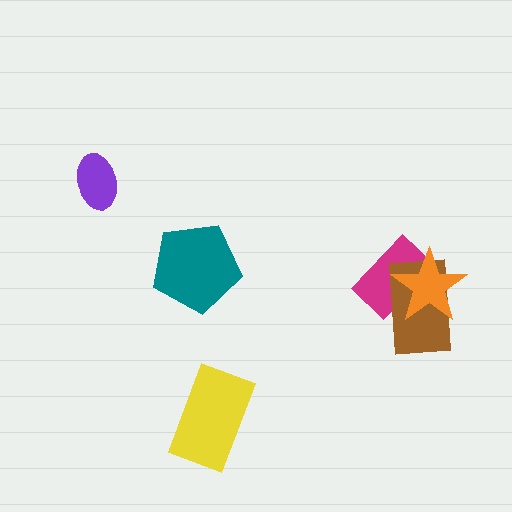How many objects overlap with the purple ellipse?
0 objects overlap with the purple ellipse.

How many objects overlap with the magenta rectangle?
2 objects overlap with the magenta rectangle.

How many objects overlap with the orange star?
2 objects overlap with the orange star.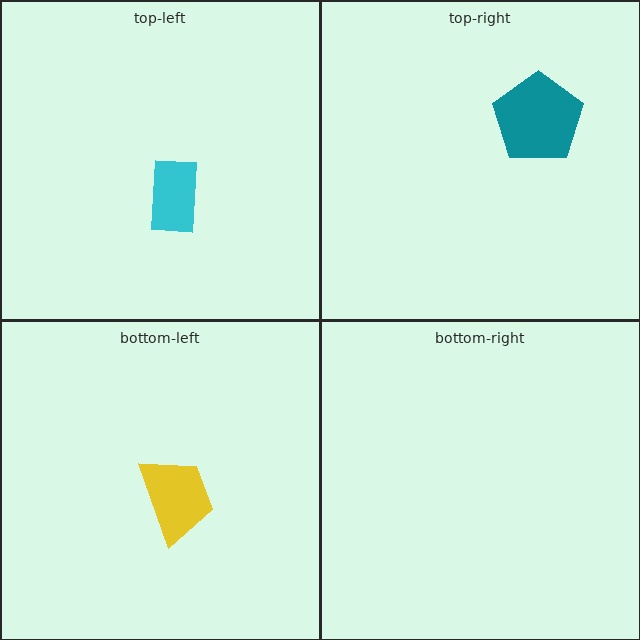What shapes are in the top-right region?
The teal pentagon.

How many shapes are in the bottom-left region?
1.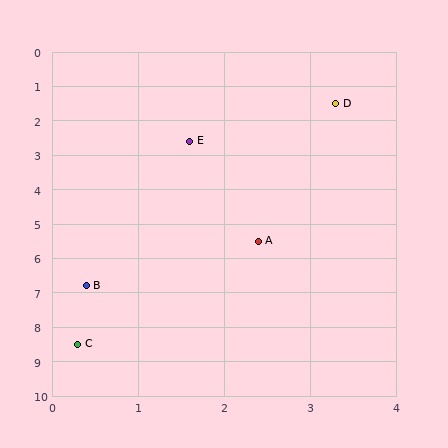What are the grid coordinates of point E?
Point E is at approximately (1.6, 2.6).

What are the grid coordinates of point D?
Point D is at approximately (3.3, 1.5).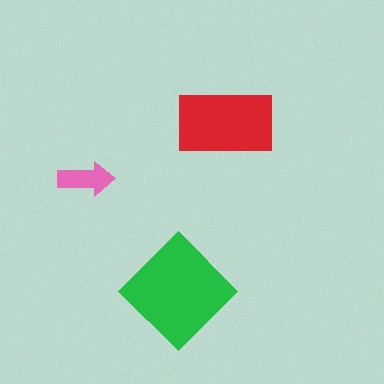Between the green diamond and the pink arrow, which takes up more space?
The green diamond.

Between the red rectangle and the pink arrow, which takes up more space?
The red rectangle.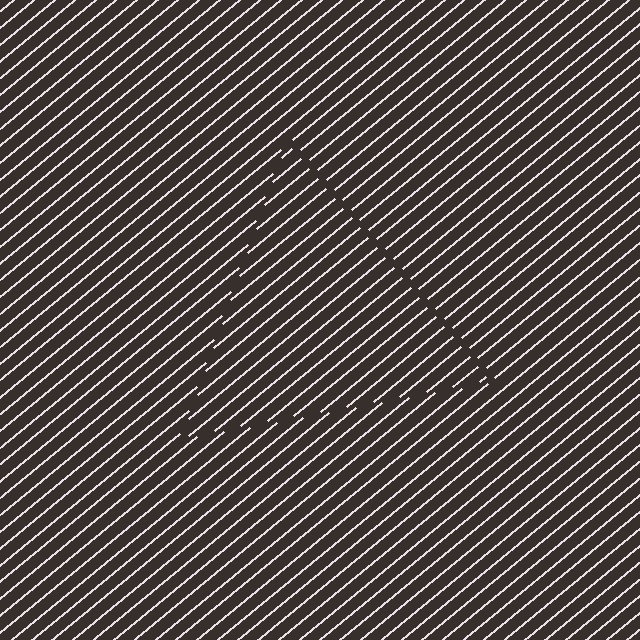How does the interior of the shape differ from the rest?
The interior of the shape contains the same grating, shifted by half a period — the contour is defined by the phase discontinuity where line-ends from the inner and outer gratings abut.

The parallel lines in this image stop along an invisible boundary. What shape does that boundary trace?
An illusory triangle. The interior of the shape contains the same grating, shifted by half a period — the contour is defined by the phase discontinuity where line-ends from the inner and outer gratings abut.